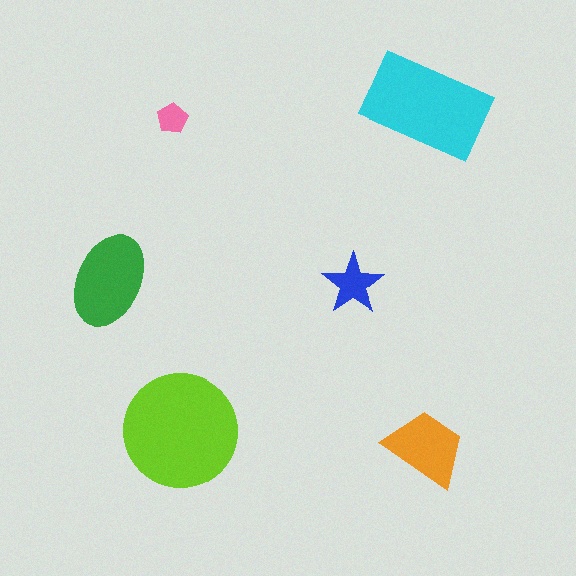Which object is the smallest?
The pink pentagon.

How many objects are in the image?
There are 6 objects in the image.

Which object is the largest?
The lime circle.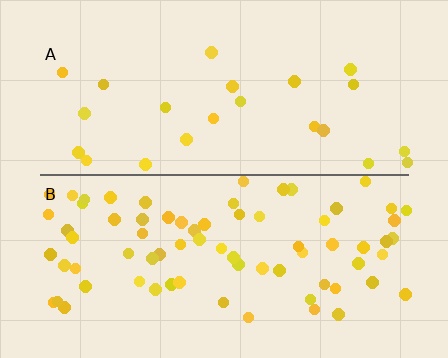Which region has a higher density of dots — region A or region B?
B (the bottom).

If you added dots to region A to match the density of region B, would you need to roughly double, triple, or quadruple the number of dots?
Approximately triple.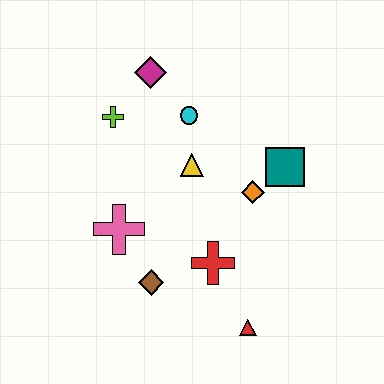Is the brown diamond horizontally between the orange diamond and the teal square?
No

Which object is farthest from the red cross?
The magenta diamond is farthest from the red cross.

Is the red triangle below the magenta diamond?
Yes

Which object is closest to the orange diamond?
The teal square is closest to the orange diamond.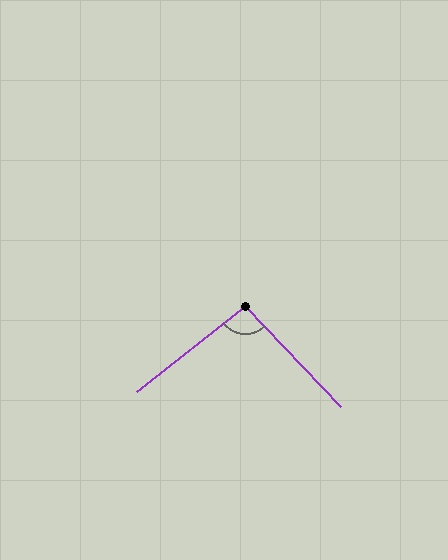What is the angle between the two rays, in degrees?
Approximately 95 degrees.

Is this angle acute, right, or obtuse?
It is obtuse.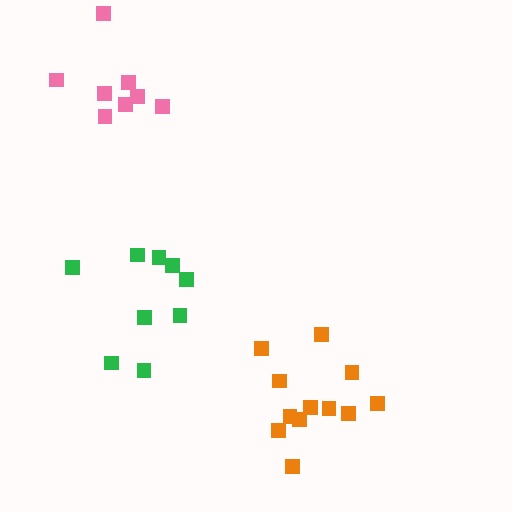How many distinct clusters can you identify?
There are 3 distinct clusters.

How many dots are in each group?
Group 1: 12 dots, Group 2: 9 dots, Group 3: 8 dots (29 total).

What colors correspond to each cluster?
The clusters are colored: orange, green, pink.